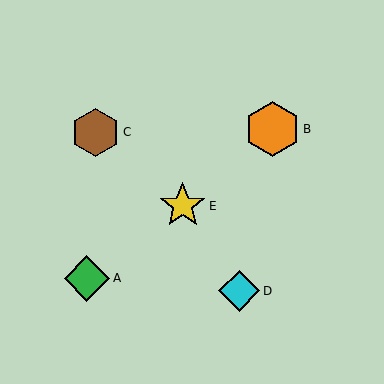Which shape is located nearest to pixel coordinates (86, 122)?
The brown hexagon (labeled C) at (95, 132) is nearest to that location.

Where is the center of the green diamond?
The center of the green diamond is at (87, 278).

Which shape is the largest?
The orange hexagon (labeled B) is the largest.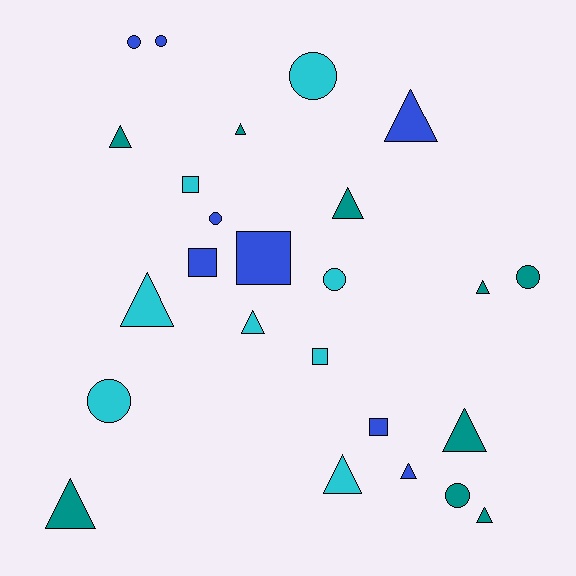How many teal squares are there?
There are no teal squares.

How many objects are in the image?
There are 25 objects.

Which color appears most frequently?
Teal, with 9 objects.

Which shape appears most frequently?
Triangle, with 12 objects.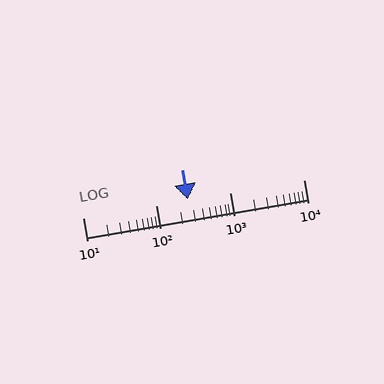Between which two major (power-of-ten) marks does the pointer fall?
The pointer is between 100 and 1000.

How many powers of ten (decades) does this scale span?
The scale spans 3 decades, from 10 to 10000.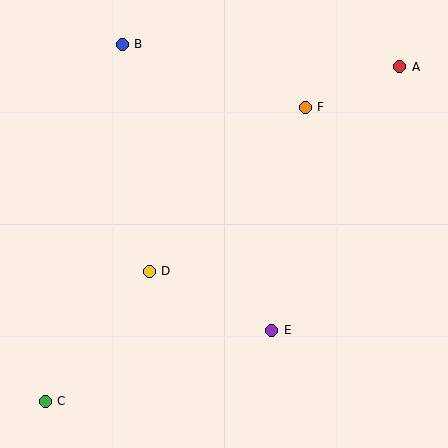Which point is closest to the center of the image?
Point D at (149, 271) is closest to the center.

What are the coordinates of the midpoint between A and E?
The midpoint between A and E is at (336, 199).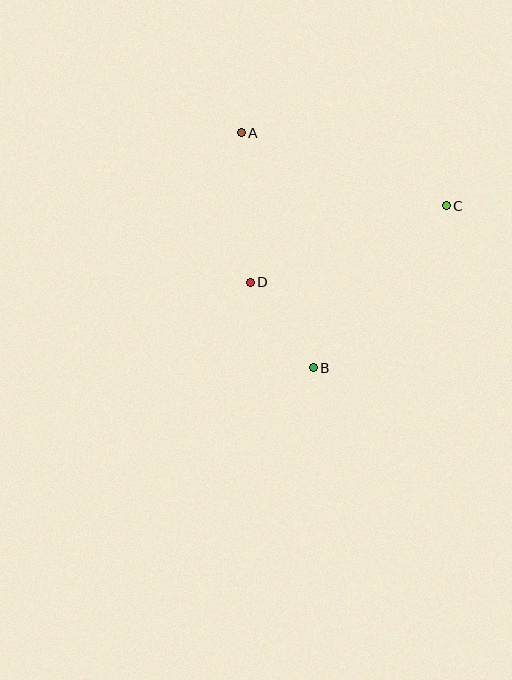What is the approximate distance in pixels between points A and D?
The distance between A and D is approximately 150 pixels.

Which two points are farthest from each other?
Points A and B are farthest from each other.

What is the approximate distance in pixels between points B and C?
The distance between B and C is approximately 210 pixels.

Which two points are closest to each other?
Points B and D are closest to each other.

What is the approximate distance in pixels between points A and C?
The distance between A and C is approximately 218 pixels.